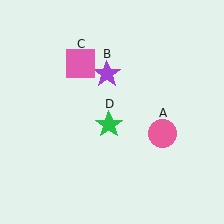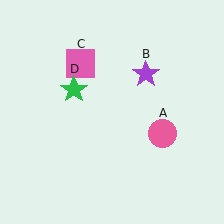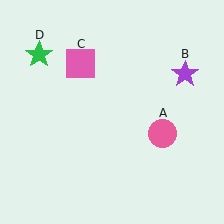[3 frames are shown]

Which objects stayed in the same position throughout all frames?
Pink circle (object A) and pink square (object C) remained stationary.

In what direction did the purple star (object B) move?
The purple star (object B) moved right.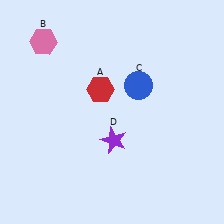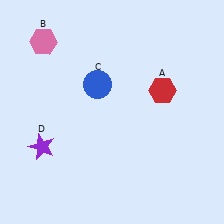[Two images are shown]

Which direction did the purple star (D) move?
The purple star (D) moved left.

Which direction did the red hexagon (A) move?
The red hexagon (A) moved right.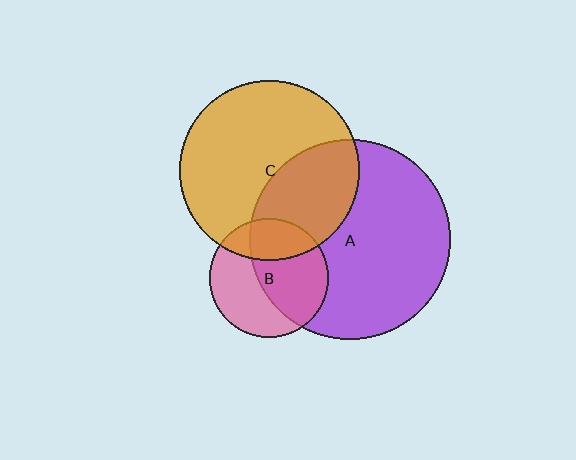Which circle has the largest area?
Circle A (purple).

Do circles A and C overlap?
Yes.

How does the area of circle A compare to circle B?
Approximately 2.8 times.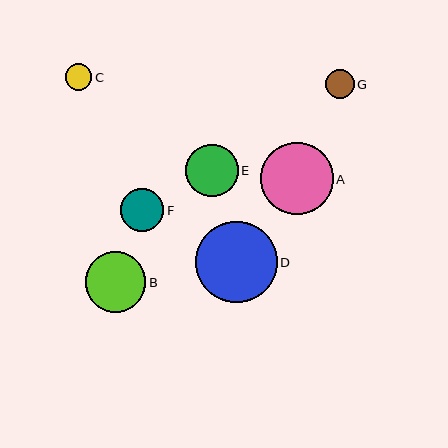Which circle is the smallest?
Circle C is the smallest with a size of approximately 26 pixels.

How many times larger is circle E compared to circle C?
Circle E is approximately 2.0 times the size of circle C.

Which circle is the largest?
Circle D is the largest with a size of approximately 82 pixels.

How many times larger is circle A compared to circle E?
Circle A is approximately 1.4 times the size of circle E.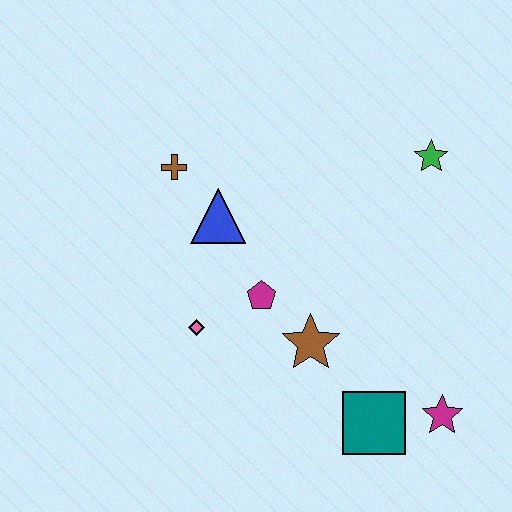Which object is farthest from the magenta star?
The brown cross is farthest from the magenta star.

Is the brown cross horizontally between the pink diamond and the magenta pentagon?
No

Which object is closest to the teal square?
The magenta star is closest to the teal square.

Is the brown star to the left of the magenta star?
Yes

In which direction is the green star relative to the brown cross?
The green star is to the right of the brown cross.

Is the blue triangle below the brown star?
No